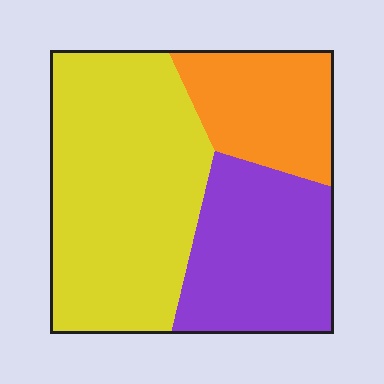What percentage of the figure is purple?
Purple takes up about one third (1/3) of the figure.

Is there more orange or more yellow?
Yellow.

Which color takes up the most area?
Yellow, at roughly 50%.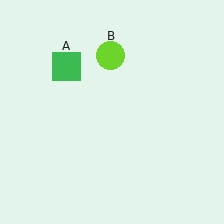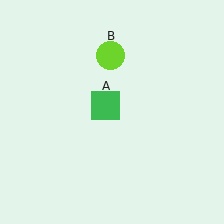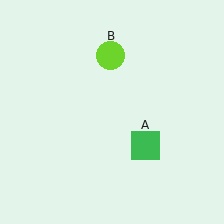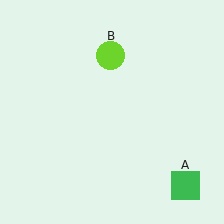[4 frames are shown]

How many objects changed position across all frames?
1 object changed position: green square (object A).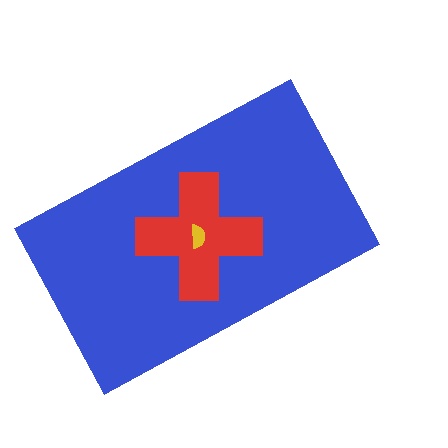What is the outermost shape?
The blue rectangle.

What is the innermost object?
The yellow semicircle.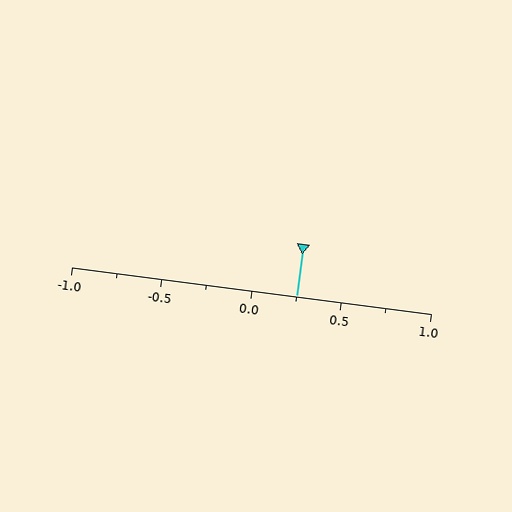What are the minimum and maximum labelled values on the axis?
The axis runs from -1.0 to 1.0.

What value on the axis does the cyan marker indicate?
The marker indicates approximately 0.25.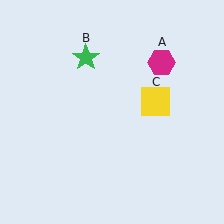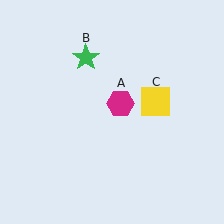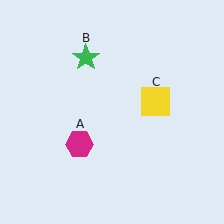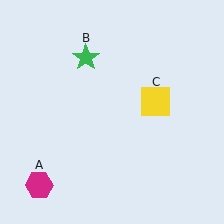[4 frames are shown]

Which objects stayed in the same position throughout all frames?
Green star (object B) and yellow square (object C) remained stationary.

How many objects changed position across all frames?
1 object changed position: magenta hexagon (object A).